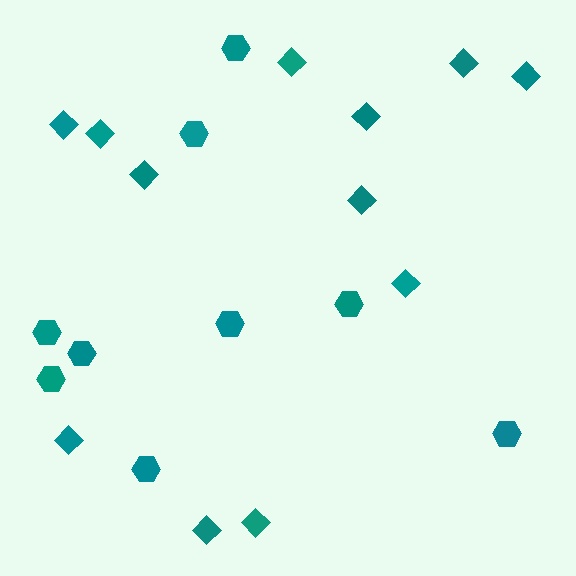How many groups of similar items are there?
There are 2 groups: one group of diamonds (12) and one group of hexagons (9).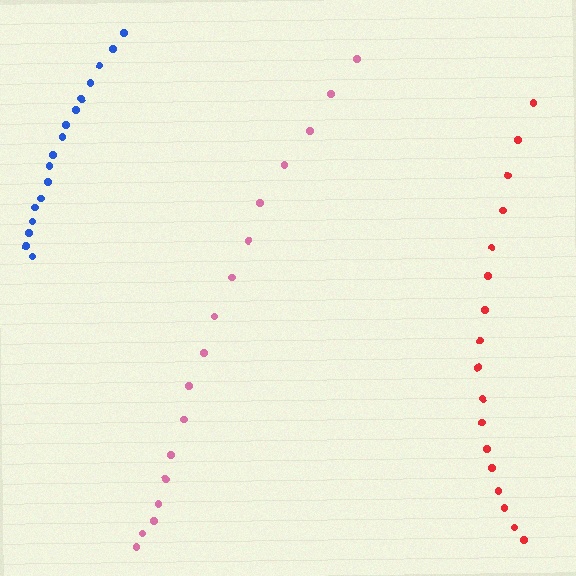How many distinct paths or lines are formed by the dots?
There are 3 distinct paths.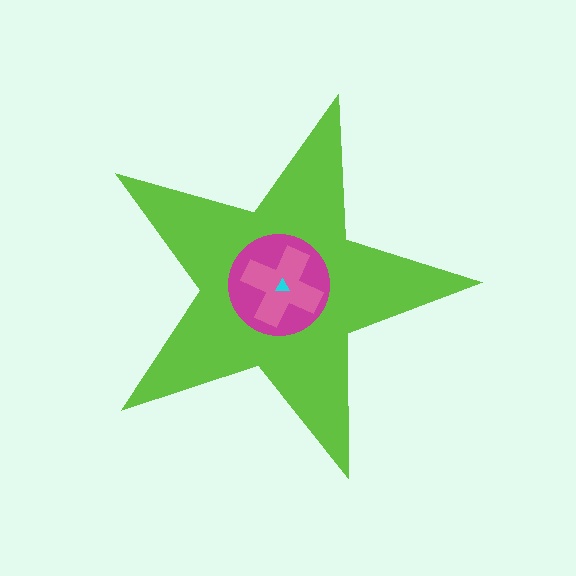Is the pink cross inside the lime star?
Yes.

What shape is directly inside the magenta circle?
The pink cross.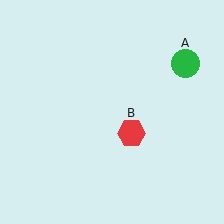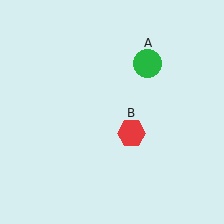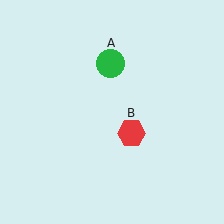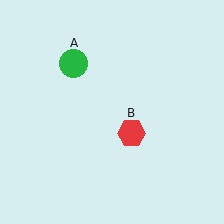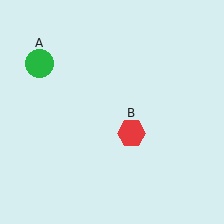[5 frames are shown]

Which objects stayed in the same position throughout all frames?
Red hexagon (object B) remained stationary.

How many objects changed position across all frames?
1 object changed position: green circle (object A).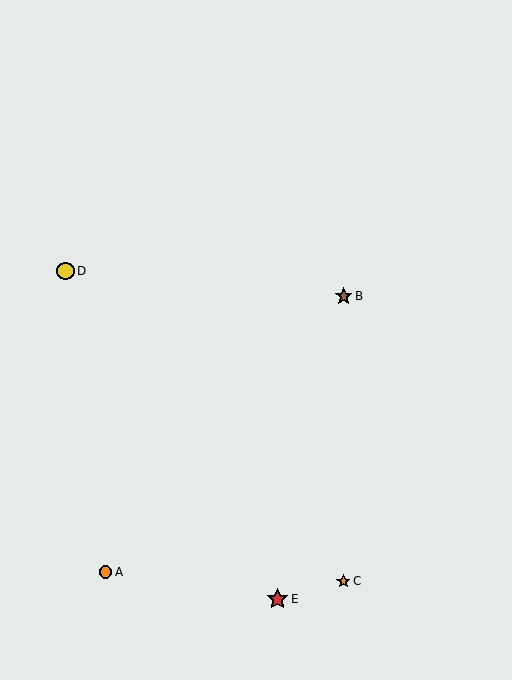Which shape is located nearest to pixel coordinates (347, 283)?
The brown star (labeled B) at (344, 296) is nearest to that location.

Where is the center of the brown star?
The center of the brown star is at (344, 296).